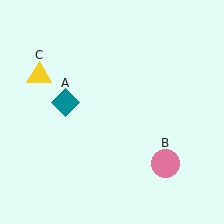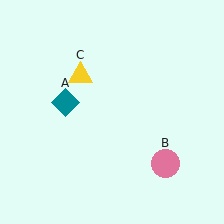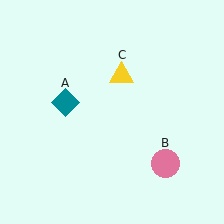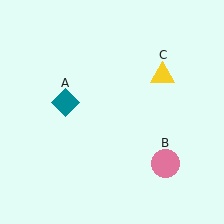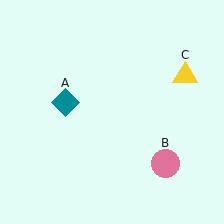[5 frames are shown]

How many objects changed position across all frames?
1 object changed position: yellow triangle (object C).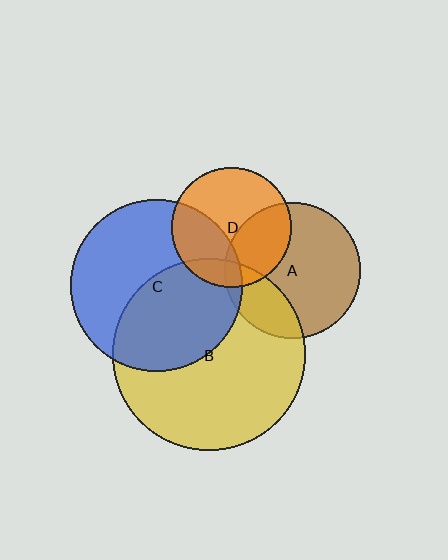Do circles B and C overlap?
Yes.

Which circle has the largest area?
Circle B (yellow).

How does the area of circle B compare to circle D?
Approximately 2.5 times.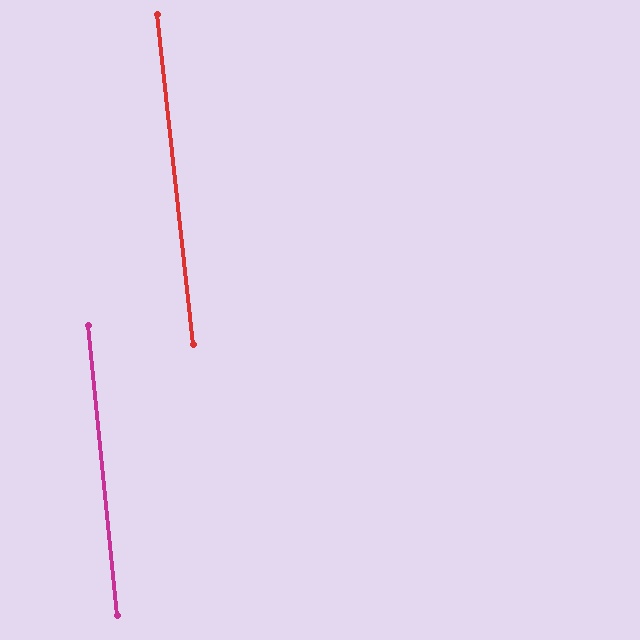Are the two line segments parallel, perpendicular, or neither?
Parallel — their directions differ by only 0.4°.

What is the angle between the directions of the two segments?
Approximately 0 degrees.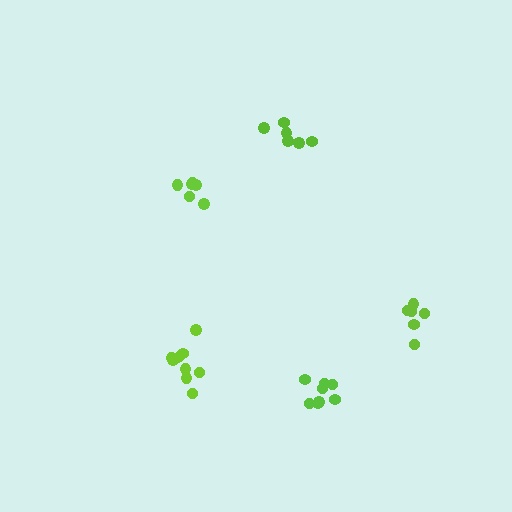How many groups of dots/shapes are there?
There are 5 groups.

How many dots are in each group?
Group 1: 8 dots, Group 2: 6 dots, Group 3: 9 dots, Group 4: 6 dots, Group 5: 6 dots (35 total).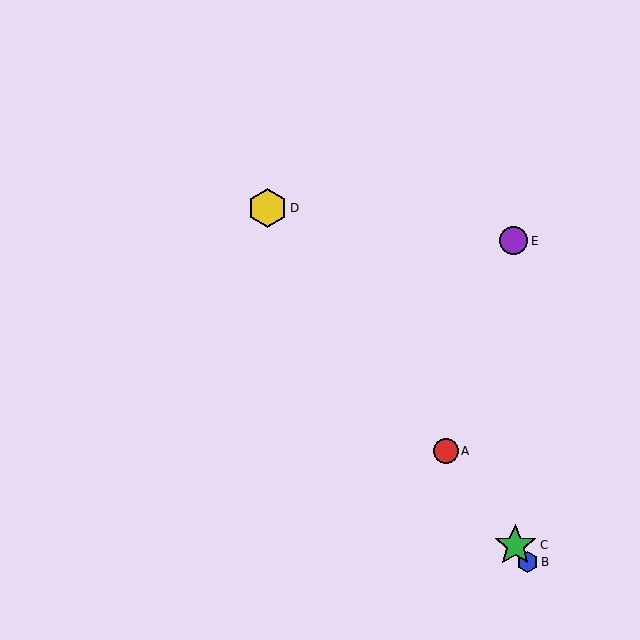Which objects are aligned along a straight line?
Objects A, B, C, D are aligned along a straight line.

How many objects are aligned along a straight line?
4 objects (A, B, C, D) are aligned along a straight line.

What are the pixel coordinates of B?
Object B is at (527, 562).